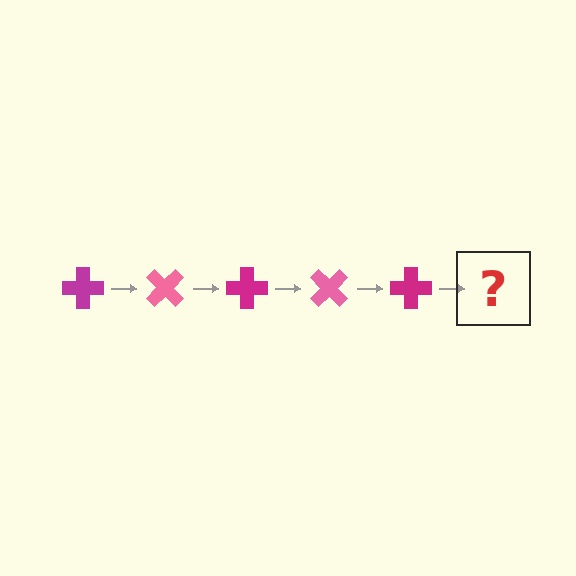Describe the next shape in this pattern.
It should be a pink cross, rotated 225 degrees from the start.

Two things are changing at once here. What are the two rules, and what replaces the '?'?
The two rules are that it rotates 45 degrees each step and the color cycles through magenta and pink. The '?' should be a pink cross, rotated 225 degrees from the start.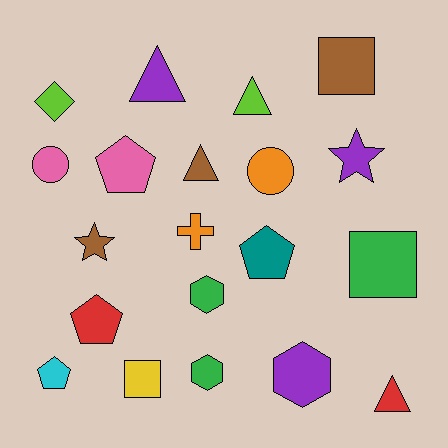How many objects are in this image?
There are 20 objects.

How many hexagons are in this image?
There are 3 hexagons.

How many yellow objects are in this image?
There is 1 yellow object.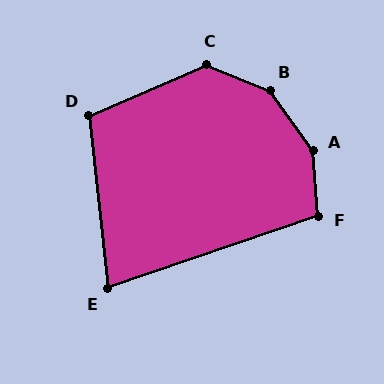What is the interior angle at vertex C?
Approximately 134 degrees (obtuse).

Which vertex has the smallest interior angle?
E, at approximately 77 degrees.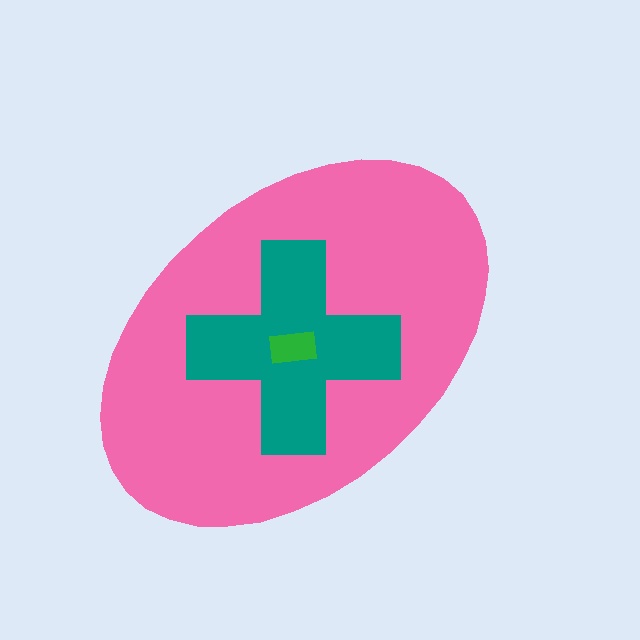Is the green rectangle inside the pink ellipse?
Yes.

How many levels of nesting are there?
3.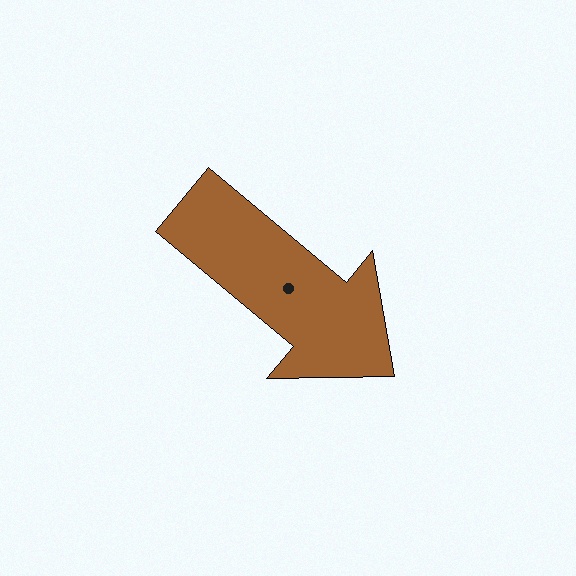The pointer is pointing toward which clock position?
Roughly 4 o'clock.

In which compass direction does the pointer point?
Southeast.